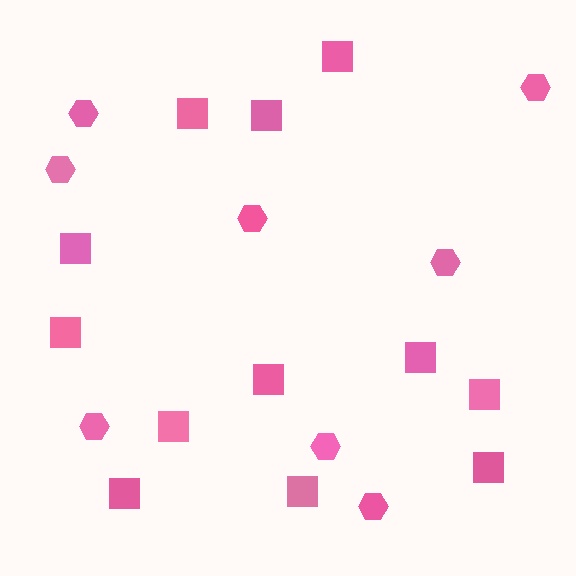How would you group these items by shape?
There are 2 groups: one group of hexagons (8) and one group of squares (12).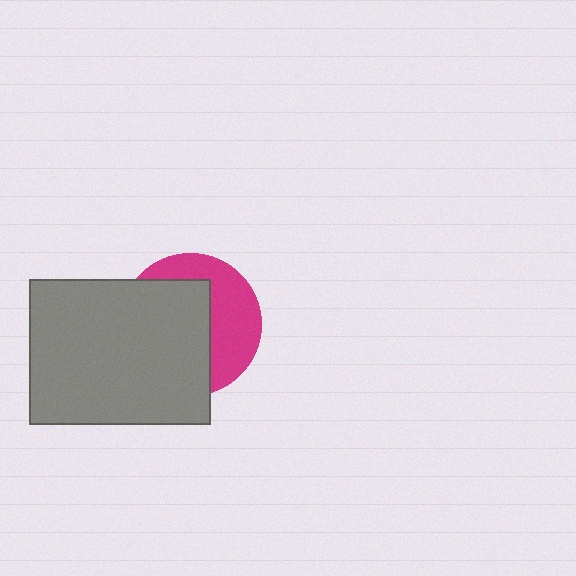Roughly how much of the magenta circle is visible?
A small part of it is visible (roughly 41%).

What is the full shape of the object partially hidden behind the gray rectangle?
The partially hidden object is a magenta circle.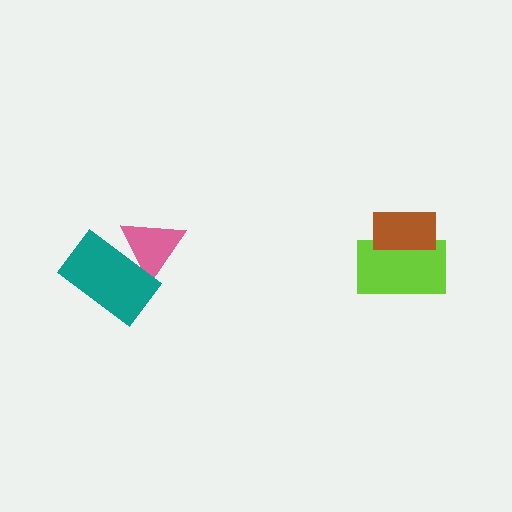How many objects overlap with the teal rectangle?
1 object overlaps with the teal rectangle.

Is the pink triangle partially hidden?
Yes, it is partially covered by another shape.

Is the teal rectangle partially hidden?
No, no other shape covers it.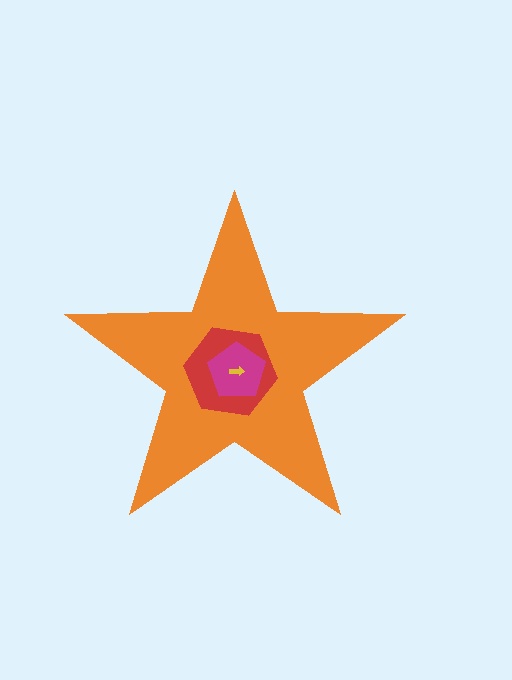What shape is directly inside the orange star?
The red hexagon.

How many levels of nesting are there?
4.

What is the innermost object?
The yellow arrow.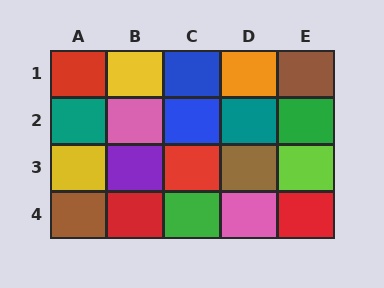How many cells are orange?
1 cell is orange.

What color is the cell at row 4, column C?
Green.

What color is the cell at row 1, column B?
Yellow.